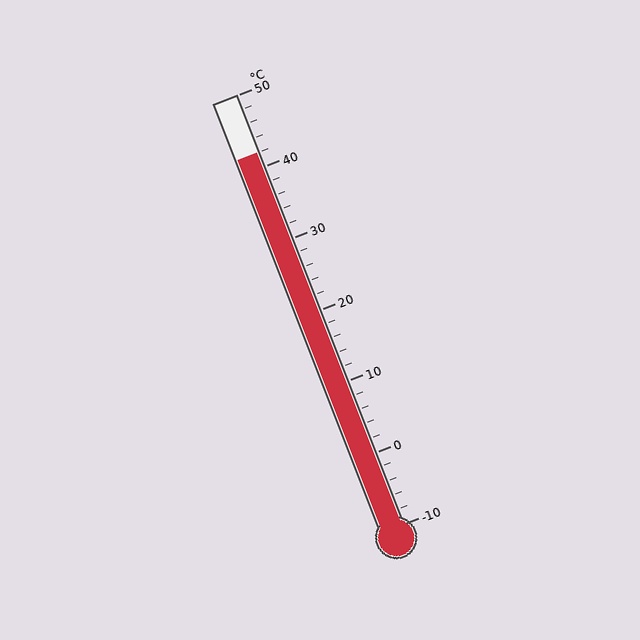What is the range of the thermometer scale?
The thermometer scale ranges from -10°C to 50°C.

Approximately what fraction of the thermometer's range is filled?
The thermometer is filled to approximately 85% of its range.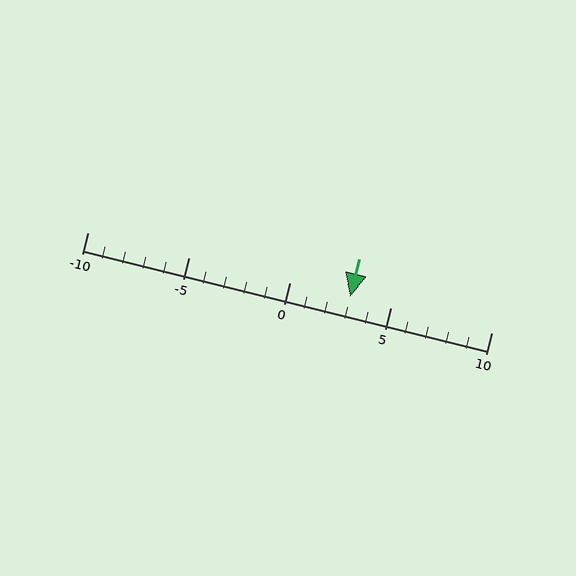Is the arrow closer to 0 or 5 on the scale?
The arrow is closer to 5.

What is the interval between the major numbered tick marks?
The major tick marks are spaced 5 units apart.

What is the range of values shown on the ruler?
The ruler shows values from -10 to 10.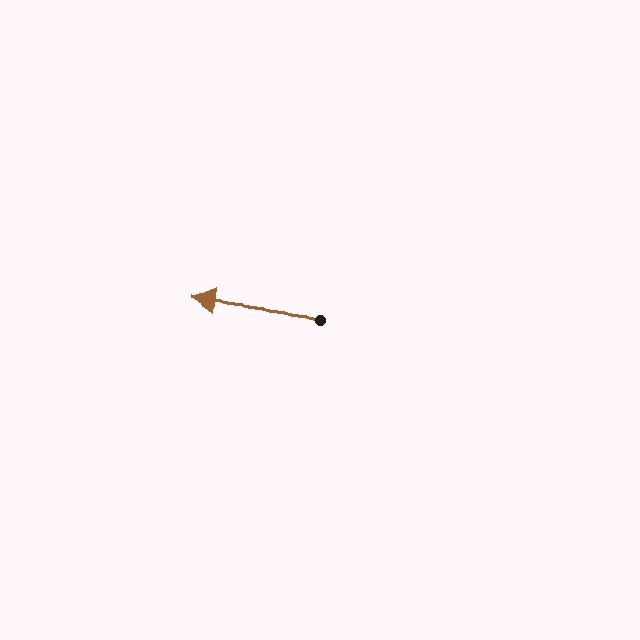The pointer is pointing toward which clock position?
Roughly 9 o'clock.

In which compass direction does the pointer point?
West.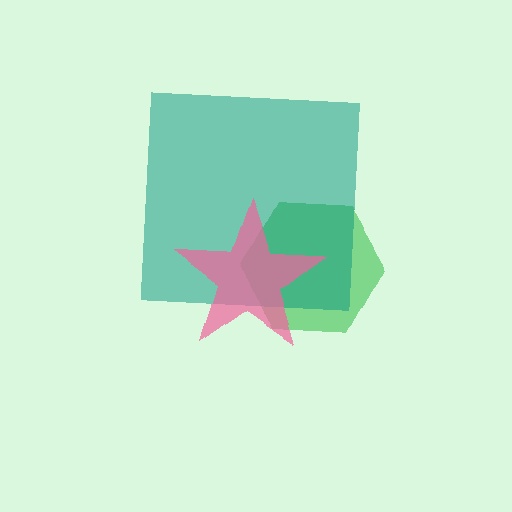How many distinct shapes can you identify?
There are 3 distinct shapes: a green hexagon, a teal square, a pink star.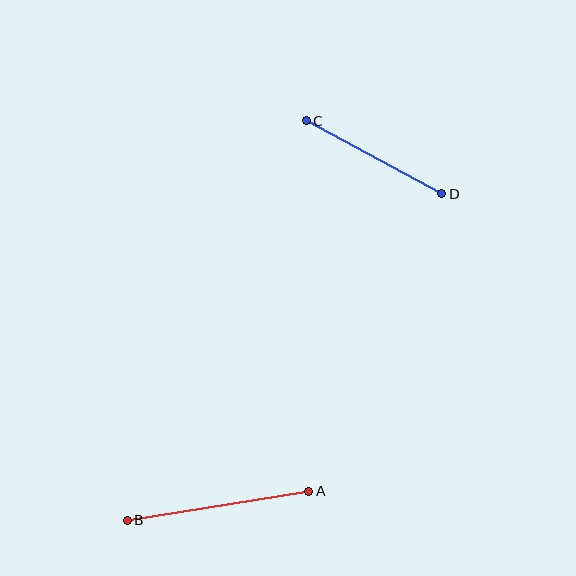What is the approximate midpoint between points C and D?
The midpoint is at approximately (374, 157) pixels.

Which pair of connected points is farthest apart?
Points A and B are farthest apart.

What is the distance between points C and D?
The distance is approximately 154 pixels.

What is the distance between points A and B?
The distance is approximately 184 pixels.